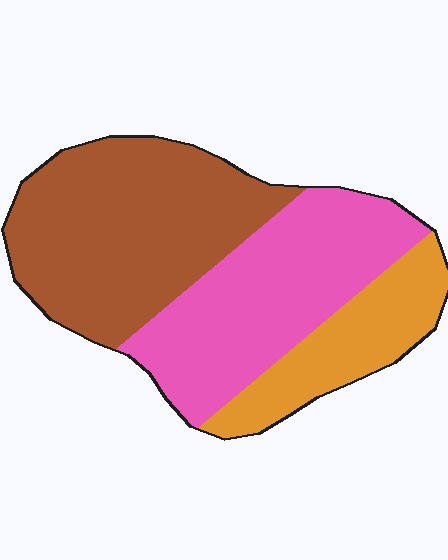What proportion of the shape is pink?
Pink takes up about three eighths (3/8) of the shape.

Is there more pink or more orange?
Pink.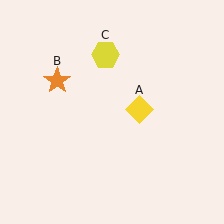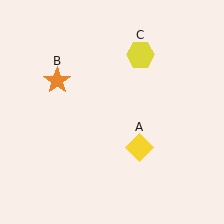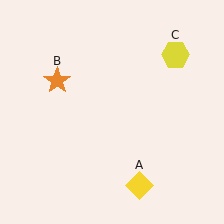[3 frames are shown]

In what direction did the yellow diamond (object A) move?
The yellow diamond (object A) moved down.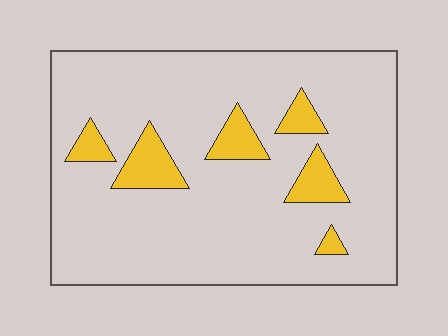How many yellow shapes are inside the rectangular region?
6.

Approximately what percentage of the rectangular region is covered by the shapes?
Approximately 10%.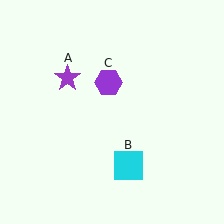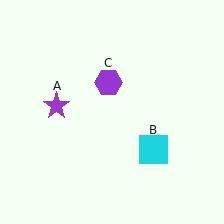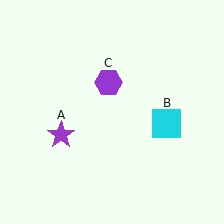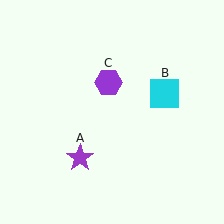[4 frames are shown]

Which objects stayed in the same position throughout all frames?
Purple hexagon (object C) remained stationary.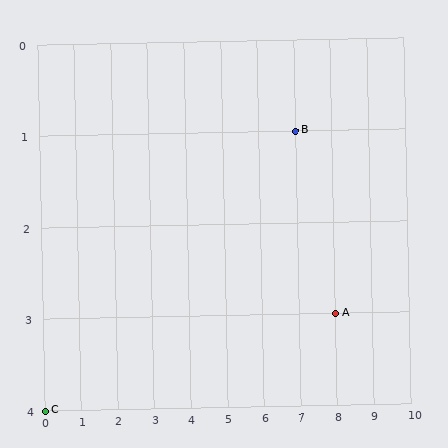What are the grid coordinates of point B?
Point B is at grid coordinates (7, 1).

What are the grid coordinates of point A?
Point A is at grid coordinates (8, 3).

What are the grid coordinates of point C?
Point C is at grid coordinates (0, 4).